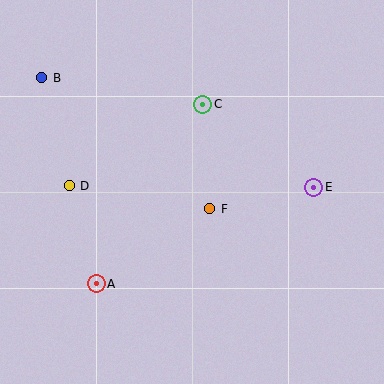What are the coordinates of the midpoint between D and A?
The midpoint between D and A is at (83, 235).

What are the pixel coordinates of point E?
Point E is at (314, 187).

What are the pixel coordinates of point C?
Point C is at (203, 104).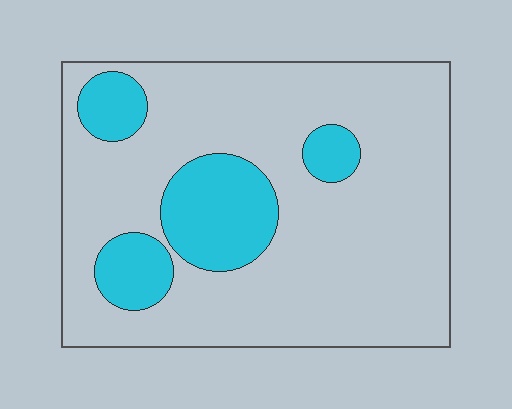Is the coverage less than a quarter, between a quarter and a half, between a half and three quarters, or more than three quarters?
Less than a quarter.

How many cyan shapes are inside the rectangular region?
4.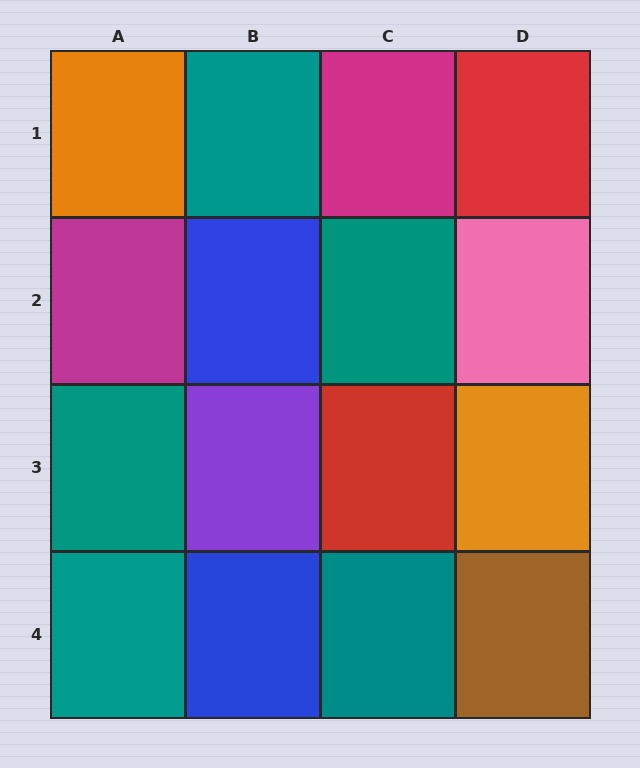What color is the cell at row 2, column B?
Blue.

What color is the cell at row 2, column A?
Magenta.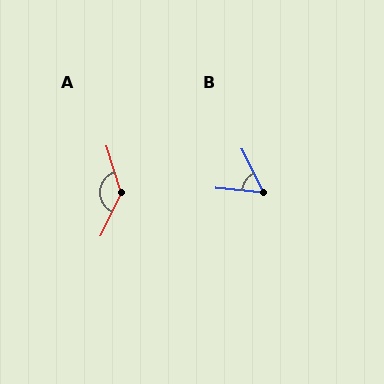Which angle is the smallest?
B, at approximately 58 degrees.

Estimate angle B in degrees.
Approximately 58 degrees.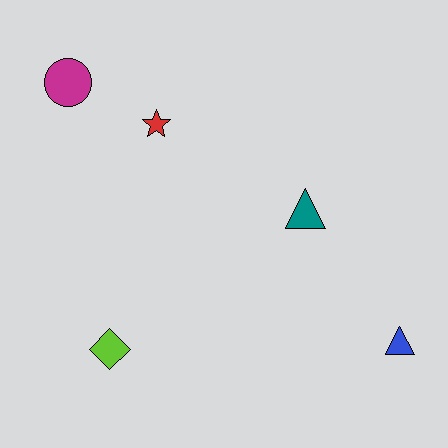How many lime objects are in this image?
There is 1 lime object.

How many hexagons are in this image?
There are no hexagons.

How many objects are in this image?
There are 5 objects.